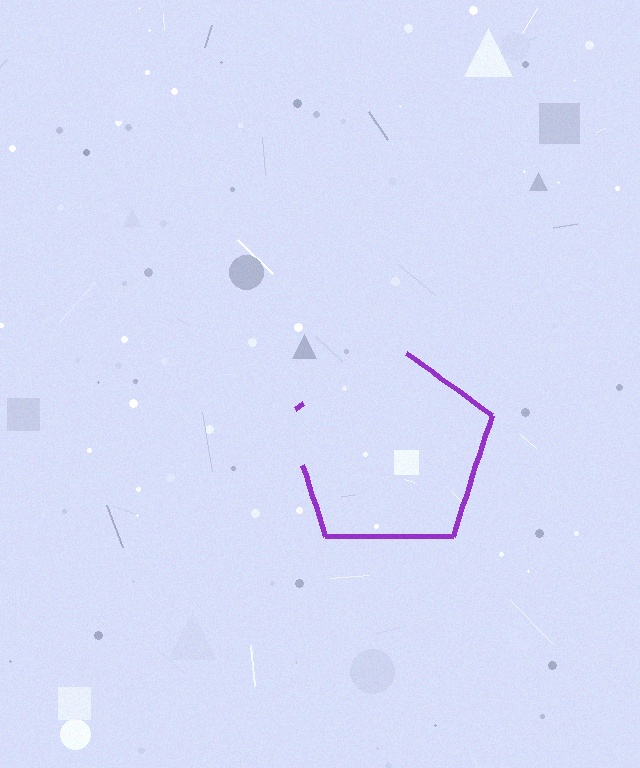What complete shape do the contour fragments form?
The contour fragments form a pentagon.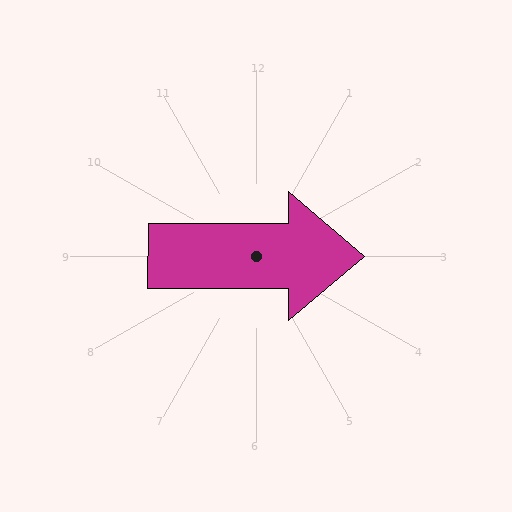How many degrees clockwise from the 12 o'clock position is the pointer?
Approximately 90 degrees.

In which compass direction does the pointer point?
East.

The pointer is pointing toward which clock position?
Roughly 3 o'clock.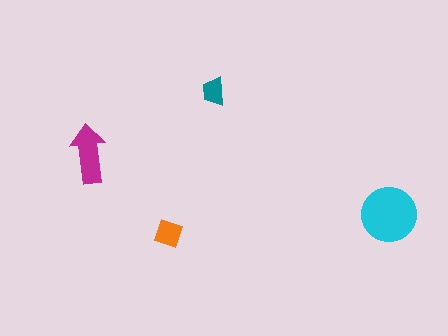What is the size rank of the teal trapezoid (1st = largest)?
4th.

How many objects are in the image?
There are 4 objects in the image.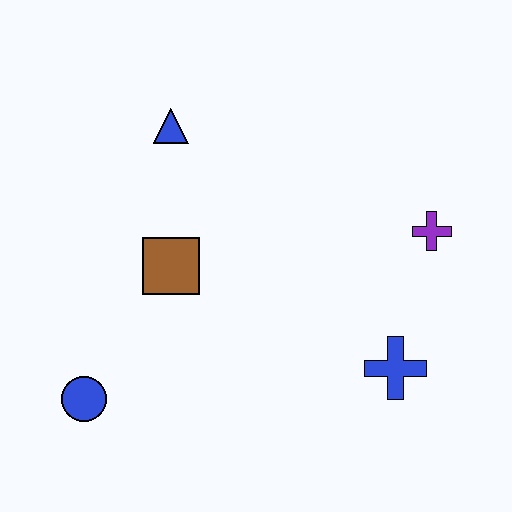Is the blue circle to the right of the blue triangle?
No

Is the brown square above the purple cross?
No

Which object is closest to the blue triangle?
The brown square is closest to the blue triangle.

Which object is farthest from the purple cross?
The blue circle is farthest from the purple cross.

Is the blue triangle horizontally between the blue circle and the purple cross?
Yes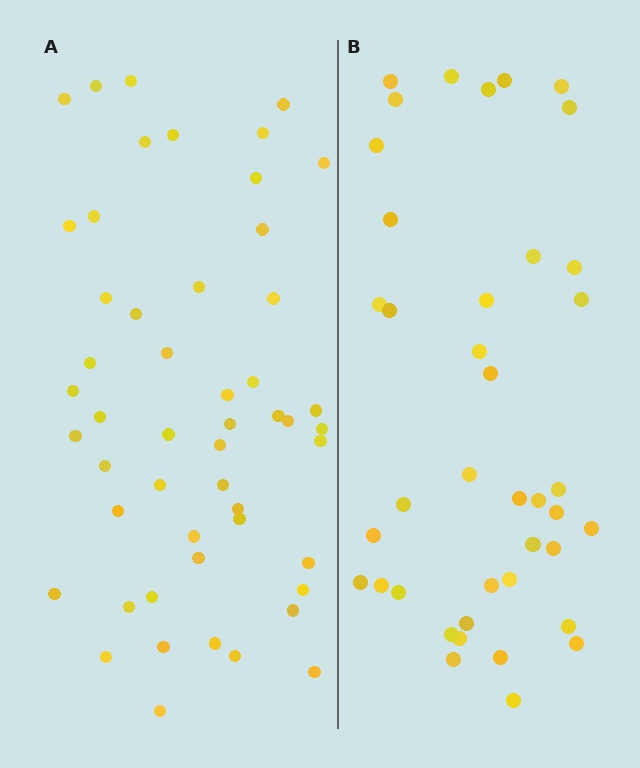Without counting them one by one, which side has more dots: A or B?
Region A (the left region) has more dots.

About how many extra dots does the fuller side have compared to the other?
Region A has roughly 12 or so more dots than region B.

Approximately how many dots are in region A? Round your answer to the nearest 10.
About 50 dots. (The exact count is 51, which rounds to 50.)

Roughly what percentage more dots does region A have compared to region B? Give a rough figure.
About 30% more.